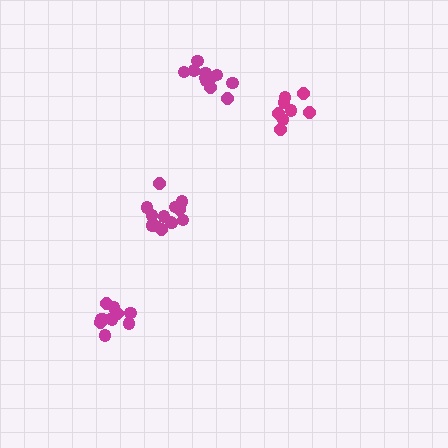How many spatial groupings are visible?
There are 4 spatial groupings.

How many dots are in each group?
Group 1: 11 dots, Group 2: 8 dots, Group 3: 11 dots, Group 4: 13 dots (43 total).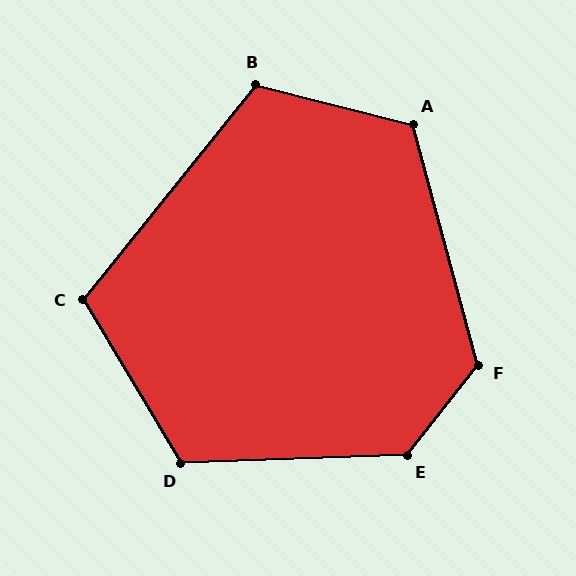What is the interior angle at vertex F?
Approximately 127 degrees (obtuse).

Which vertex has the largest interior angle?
E, at approximately 130 degrees.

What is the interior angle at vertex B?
Approximately 115 degrees (obtuse).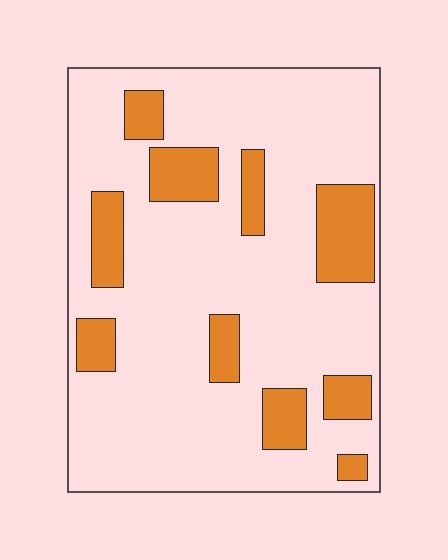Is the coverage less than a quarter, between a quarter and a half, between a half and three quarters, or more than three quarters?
Less than a quarter.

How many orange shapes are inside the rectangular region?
10.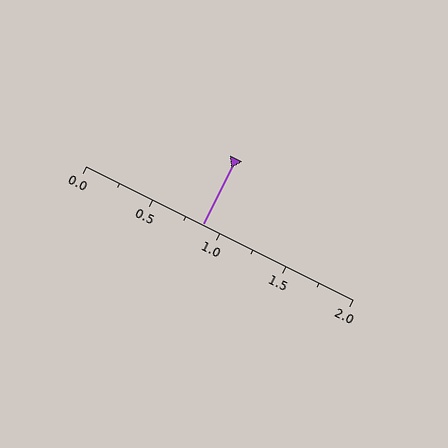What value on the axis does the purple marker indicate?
The marker indicates approximately 0.88.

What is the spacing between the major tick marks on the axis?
The major ticks are spaced 0.5 apart.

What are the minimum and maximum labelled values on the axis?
The axis runs from 0.0 to 2.0.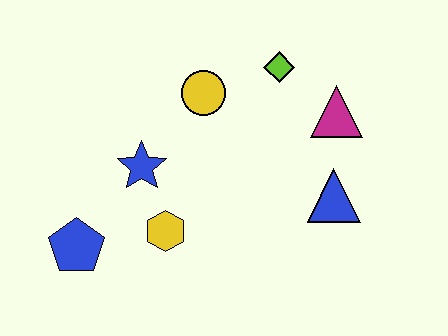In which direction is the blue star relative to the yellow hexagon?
The blue star is above the yellow hexagon.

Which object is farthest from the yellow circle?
The blue pentagon is farthest from the yellow circle.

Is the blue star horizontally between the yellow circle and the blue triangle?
No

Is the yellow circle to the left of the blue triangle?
Yes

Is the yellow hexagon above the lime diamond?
No